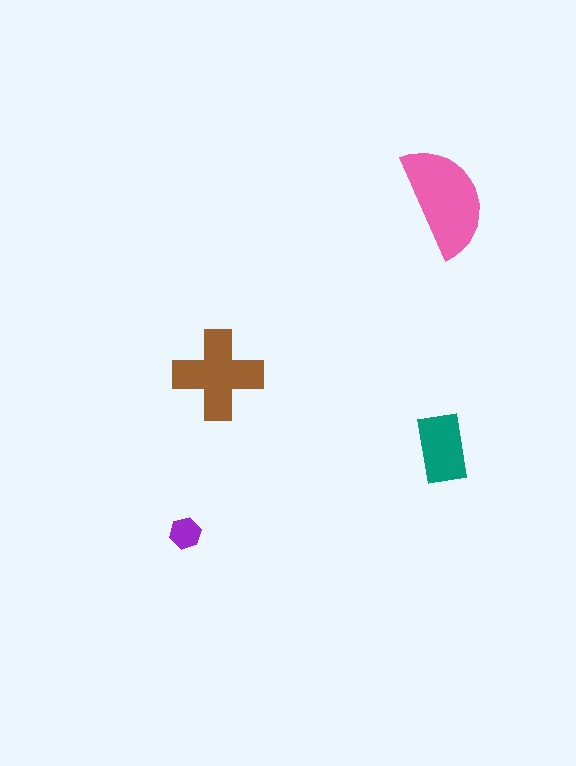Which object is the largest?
The pink semicircle.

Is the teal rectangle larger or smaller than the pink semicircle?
Smaller.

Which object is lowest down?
The purple hexagon is bottommost.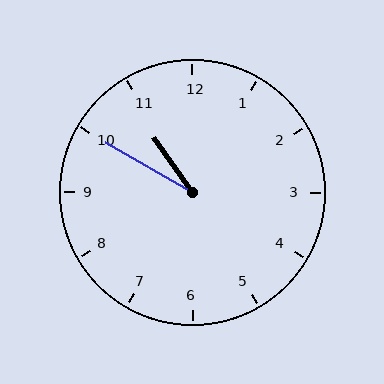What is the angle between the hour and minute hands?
Approximately 25 degrees.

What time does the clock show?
10:50.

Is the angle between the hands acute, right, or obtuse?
It is acute.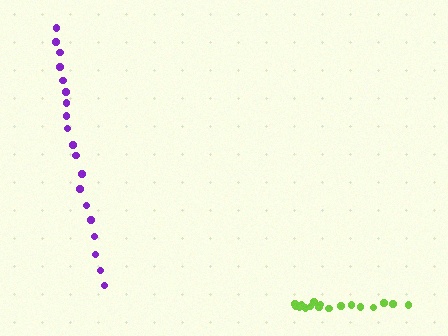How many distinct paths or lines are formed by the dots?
There are 2 distinct paths.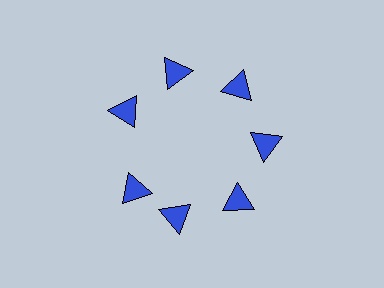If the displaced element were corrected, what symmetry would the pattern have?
It would have 7-fold rotational symmetry — the pattern would map onto itself every 51 degrees.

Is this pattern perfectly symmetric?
No. The 7 blue triangles are arranged in a ring, but one element near the 8 o'clock position is rotated out of alignment along the ring, breaking the 7-fold rotational symmetry.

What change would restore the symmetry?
The symmetry would be restored by rotating it back into even spacing with its neighbors so that all 7 triangles sit at equal angles and equal distance from the center.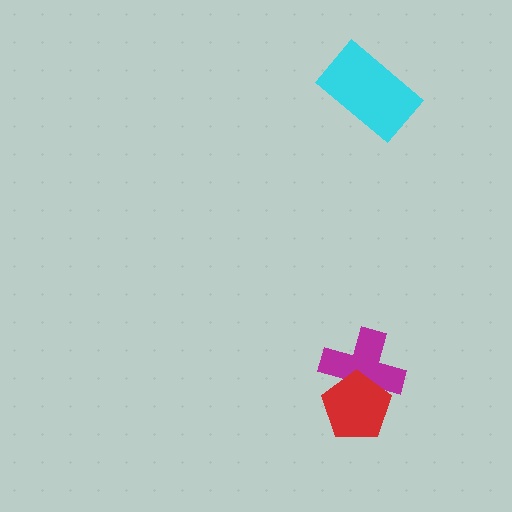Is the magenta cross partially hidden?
Yes, it is partially covered by another shape.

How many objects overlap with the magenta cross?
1 object overlaps with the magenta cross.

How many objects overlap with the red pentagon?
1 object overlaps with the red pentagon.